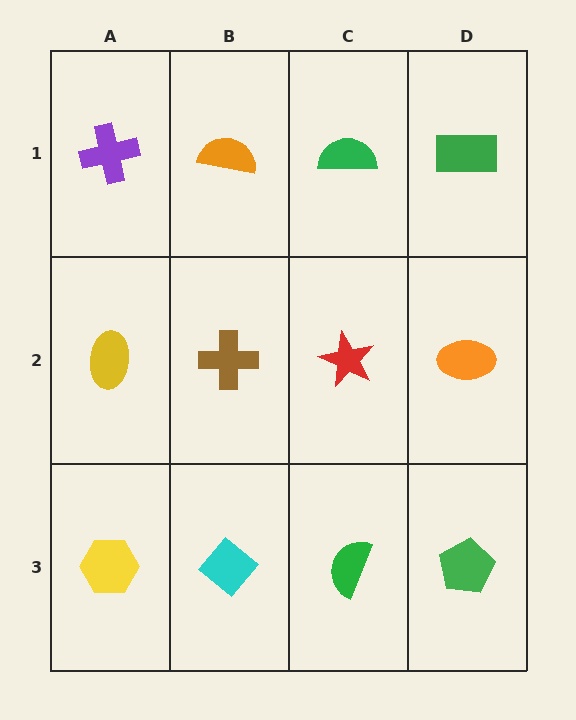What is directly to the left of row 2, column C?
A brown cross.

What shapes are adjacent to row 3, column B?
A brown cross (row 2, column B), a yellow hexagon (row 3, column A), a green semicircle (row 3, column C).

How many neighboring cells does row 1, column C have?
3.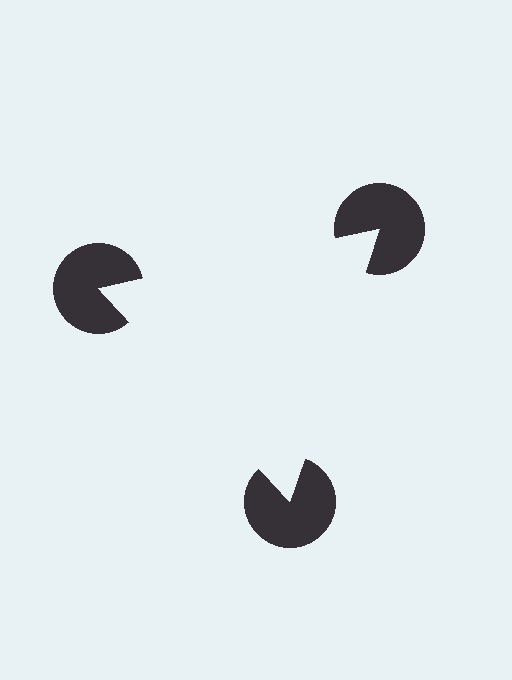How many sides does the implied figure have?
3 sides.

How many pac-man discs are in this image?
There are 3 — one at each vertex of the illusory triangle.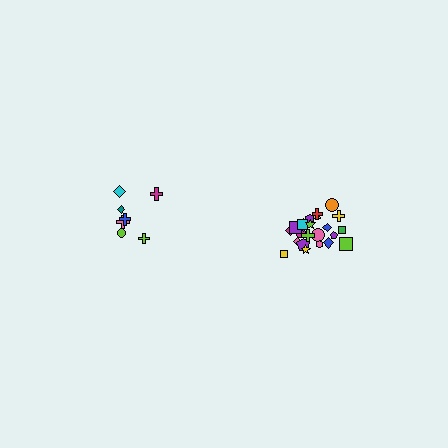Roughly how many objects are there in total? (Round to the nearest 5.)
Roughly 30 objects in total.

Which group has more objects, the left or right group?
The right group.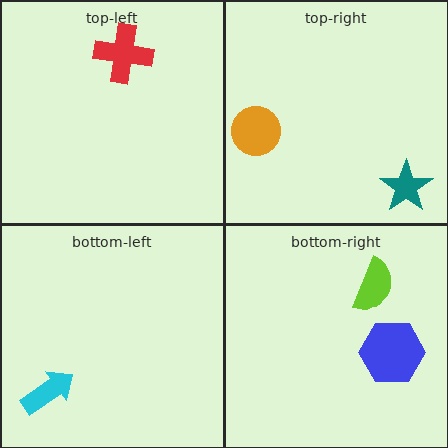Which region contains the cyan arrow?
The bottom-left region.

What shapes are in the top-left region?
The red cross.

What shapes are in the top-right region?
The teal star, the orange circle.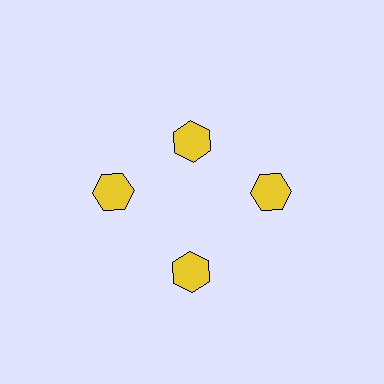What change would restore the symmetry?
The symmetry would be restored by moving it outward, back onto the ring so that all 4 hexagons sit at equal angles and equal distance from the center.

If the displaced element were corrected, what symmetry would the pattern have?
It would have 4-fold rotational symmetry — the pattern would map onto itself every 90 degrees.